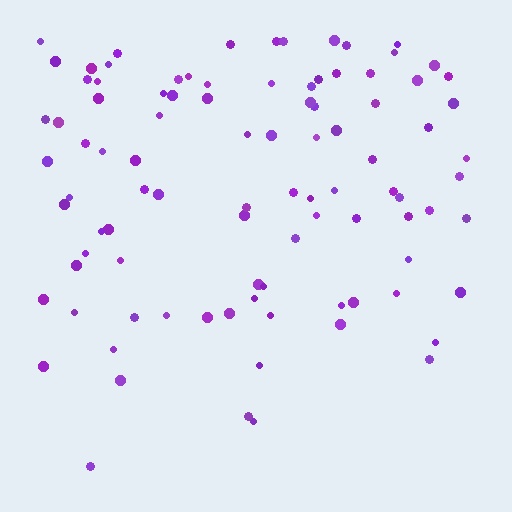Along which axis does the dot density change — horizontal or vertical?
Vertical.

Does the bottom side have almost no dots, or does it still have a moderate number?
Still a moderate number, just noticeably fewer than the top.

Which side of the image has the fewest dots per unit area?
The bottom.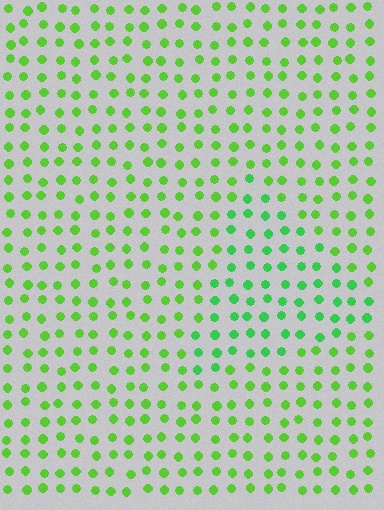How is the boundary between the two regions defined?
The boundary is defined purely by a slight shift in hue (about 26 degrees). Spacing, size, and orientation are identical on both sides.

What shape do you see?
I see a triangle.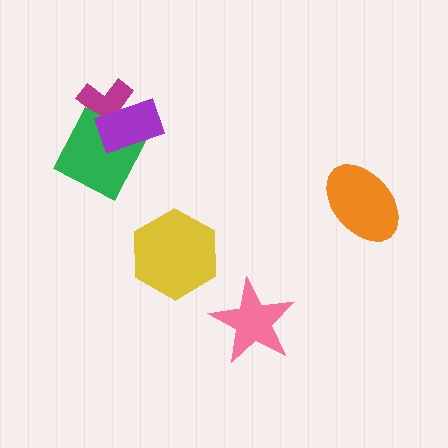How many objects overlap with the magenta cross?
2 objects overlap with the magenta cross.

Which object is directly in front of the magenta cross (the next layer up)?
The green diamond is directly in front of the magenta cross.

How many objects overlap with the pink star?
0 objects overlap with the pink star.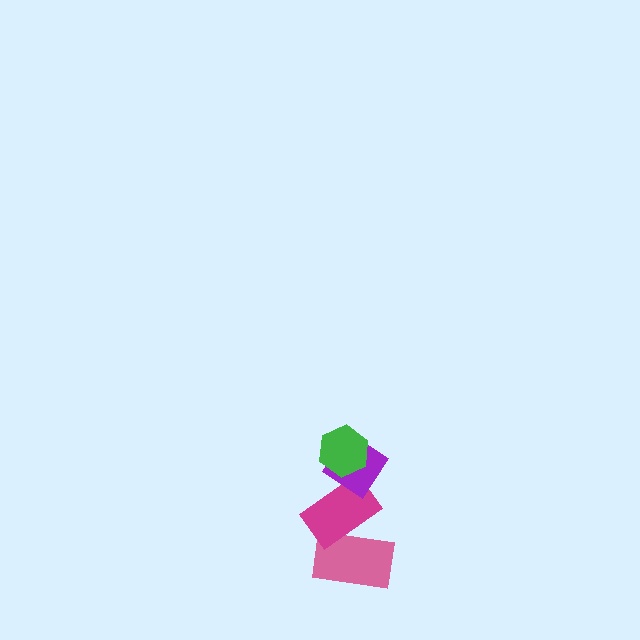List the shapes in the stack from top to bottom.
From top to bottom: the green hexagon, the purple diamond, the magenta rectangle, the pink rectangle.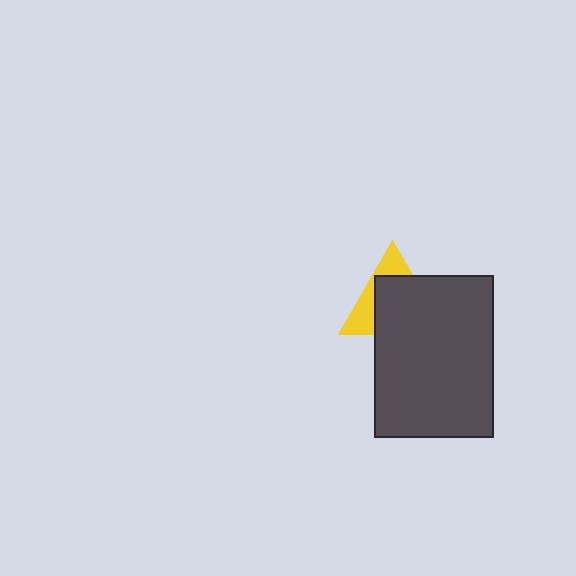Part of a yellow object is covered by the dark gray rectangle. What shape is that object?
It is a triangle.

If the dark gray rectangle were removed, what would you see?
You would see the complete yellow triangle.